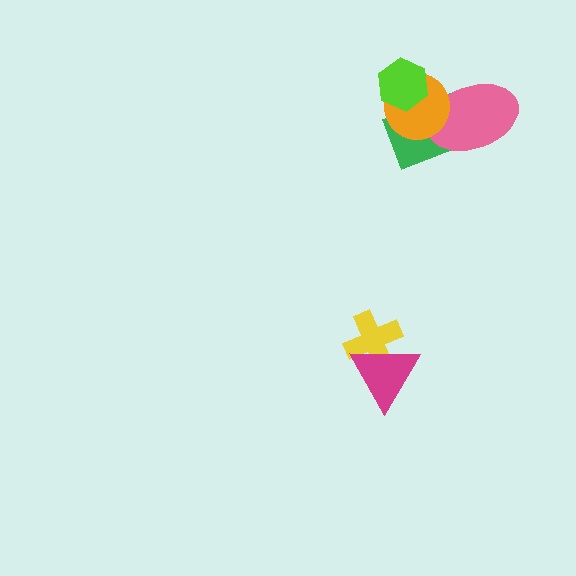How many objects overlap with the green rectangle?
3 objects overlap with the green rectangle.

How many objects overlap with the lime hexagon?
2 objects overlap with the lime hexagon.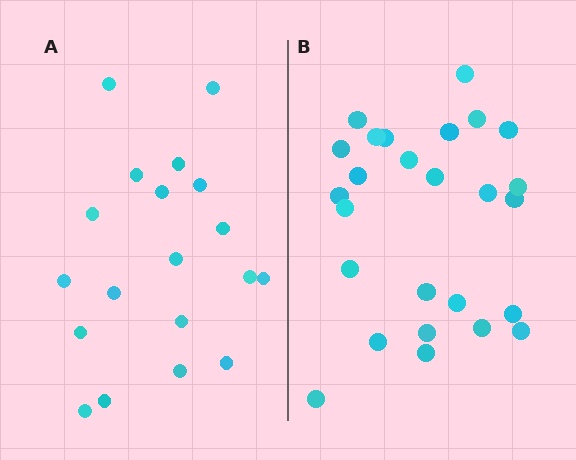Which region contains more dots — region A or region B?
Region B (the right region) has more dots.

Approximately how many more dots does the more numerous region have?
Region B has roughly 8 or so more dots than region A.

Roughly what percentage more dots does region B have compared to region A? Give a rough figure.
About 35% more.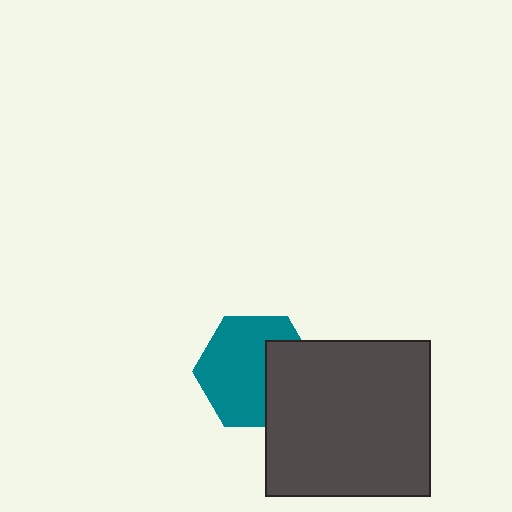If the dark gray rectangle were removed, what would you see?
You would see the complete teal hexagon.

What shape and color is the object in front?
The object in front is a dark gray rectangle.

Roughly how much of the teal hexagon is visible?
Most of it is visible (roughly 66%).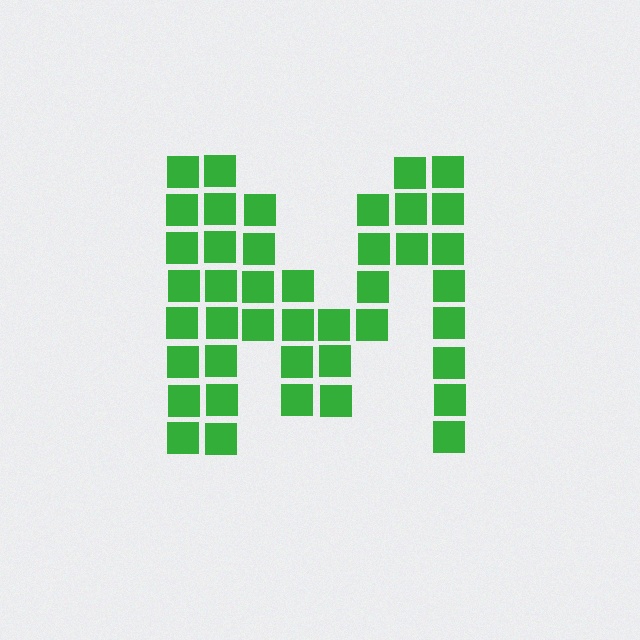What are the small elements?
The small elements are squares.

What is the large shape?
The large shape is the letter M.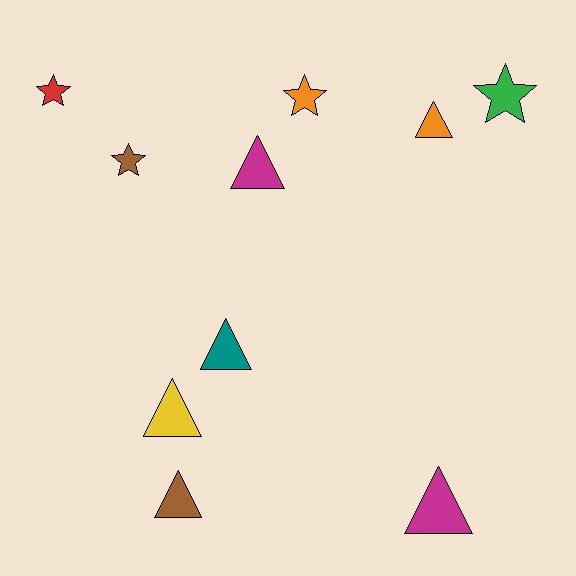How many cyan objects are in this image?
There are no cyan objects.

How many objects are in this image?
There are 10 objects.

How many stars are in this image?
There are 4 stars.